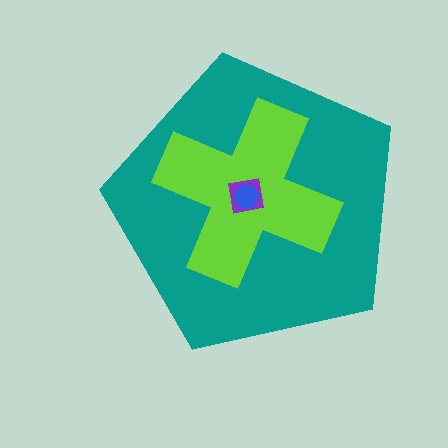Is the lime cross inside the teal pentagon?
Yes.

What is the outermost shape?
The teal pentagon.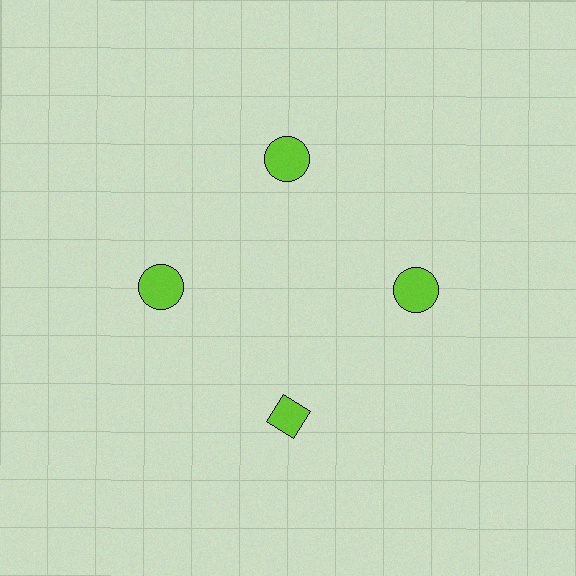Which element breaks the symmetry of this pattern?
The lime diamond at roughly the 6 o'clock position breaks the symmetry. All other shapes are lime circles.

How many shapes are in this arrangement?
There are 4 shapes arranged in a ring pattern.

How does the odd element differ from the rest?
It has a different shape: diamond instead of circle.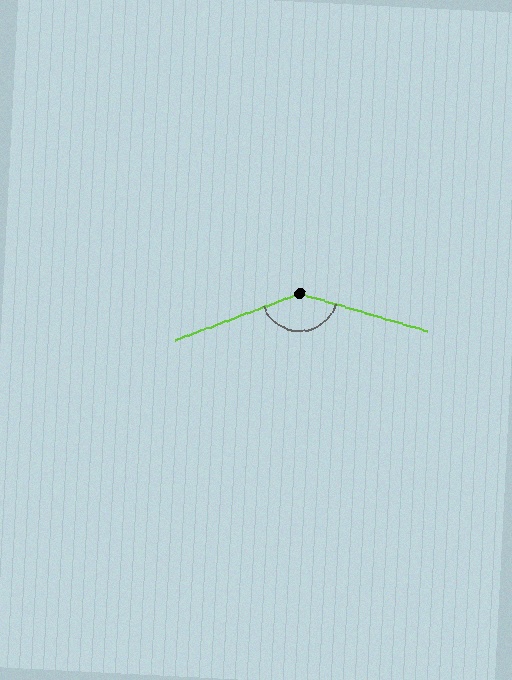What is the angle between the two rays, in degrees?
Approximately 143 degrees.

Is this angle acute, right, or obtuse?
It is obtuse.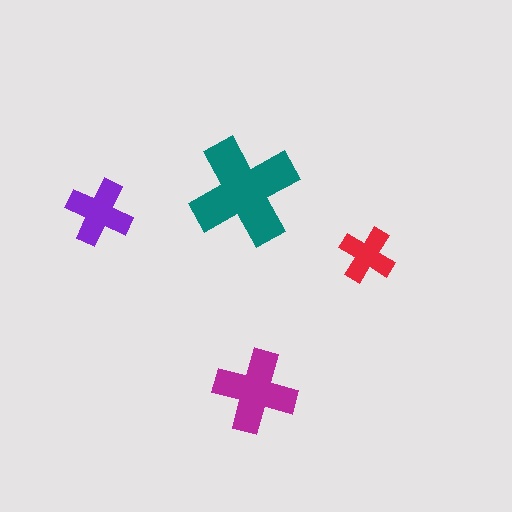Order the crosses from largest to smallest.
the teal one, the magenta one, the purple one, the red one.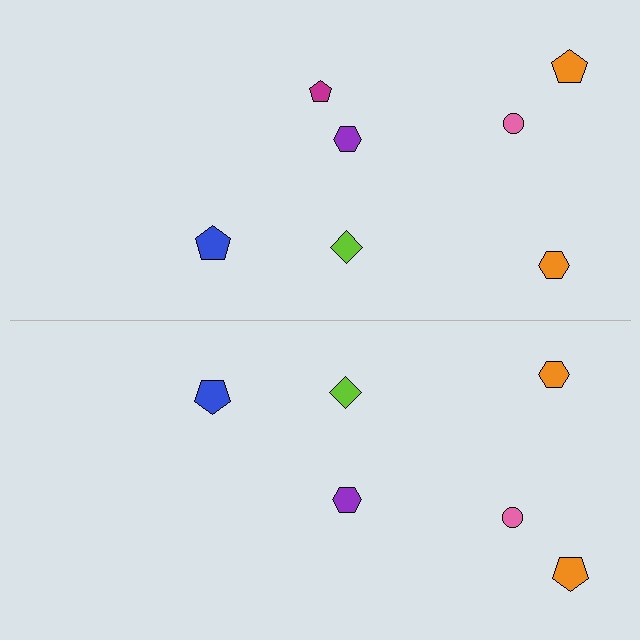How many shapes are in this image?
There are 13 shapes in this image.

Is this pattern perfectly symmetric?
No, the pattern is not perfectly symmetric. A magenta pentagon is missing from the bottom side.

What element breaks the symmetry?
A magenta pentagon is missing from the bottom side.